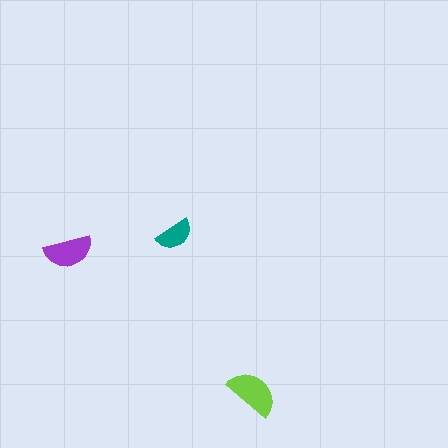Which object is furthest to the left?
The purple semicircle is leftmost.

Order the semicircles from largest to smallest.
the lime one, the purple one, the teal one.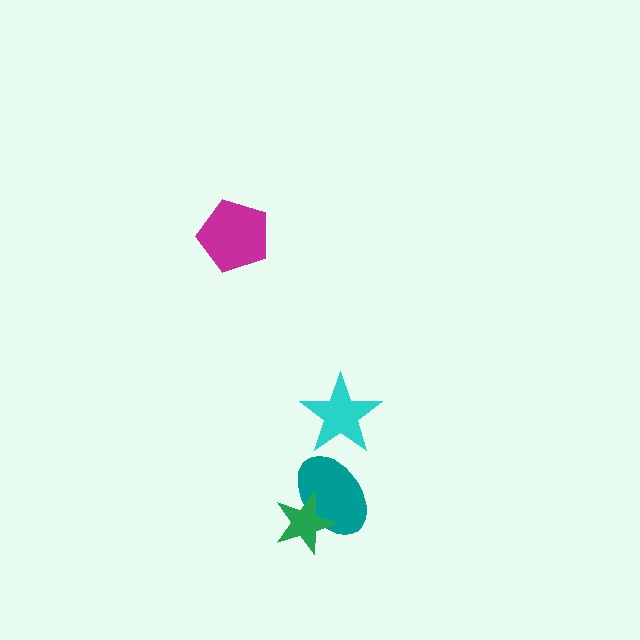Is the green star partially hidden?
No, no other shape covers it.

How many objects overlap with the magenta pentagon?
0 objects overlap with the magenta pentagon.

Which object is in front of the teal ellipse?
The green star is in front of the teal ellipse.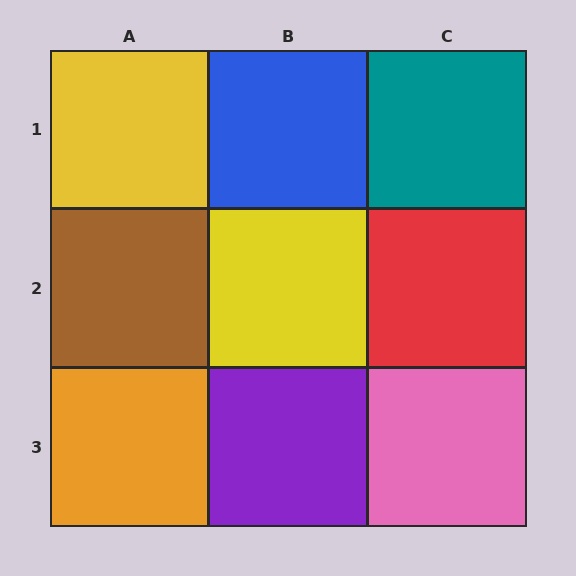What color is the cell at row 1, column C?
Teal.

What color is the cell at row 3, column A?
Orange.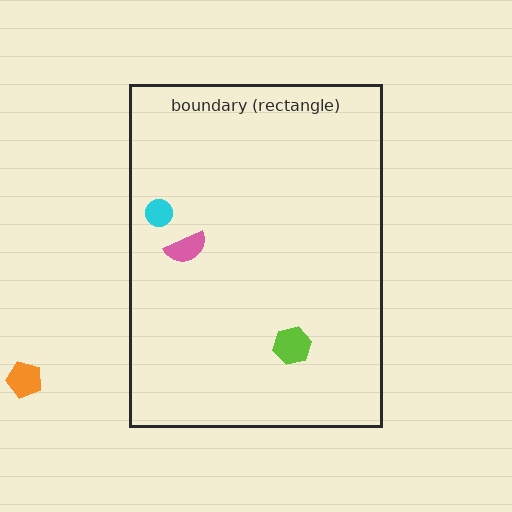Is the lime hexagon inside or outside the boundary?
Inside.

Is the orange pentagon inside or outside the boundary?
Outside.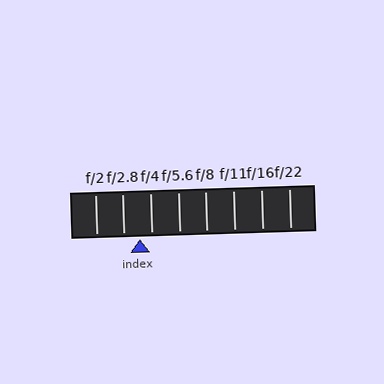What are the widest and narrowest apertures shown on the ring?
The widest aperture shown is f/2 and the narrowest is f/22.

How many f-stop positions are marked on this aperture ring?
There are 8 f-stop positions marked.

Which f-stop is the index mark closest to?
The index mark is closest to f/4.